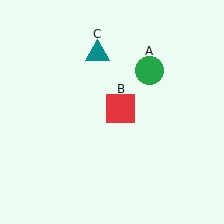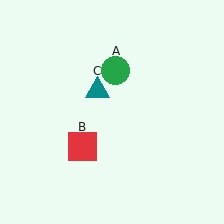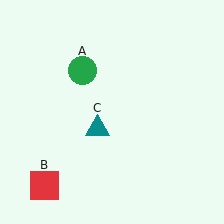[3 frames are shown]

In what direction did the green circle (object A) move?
The green circle (object A) moved left.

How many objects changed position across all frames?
3 objects changed position: green circle (object A), red square (object B), teal triangle (object C).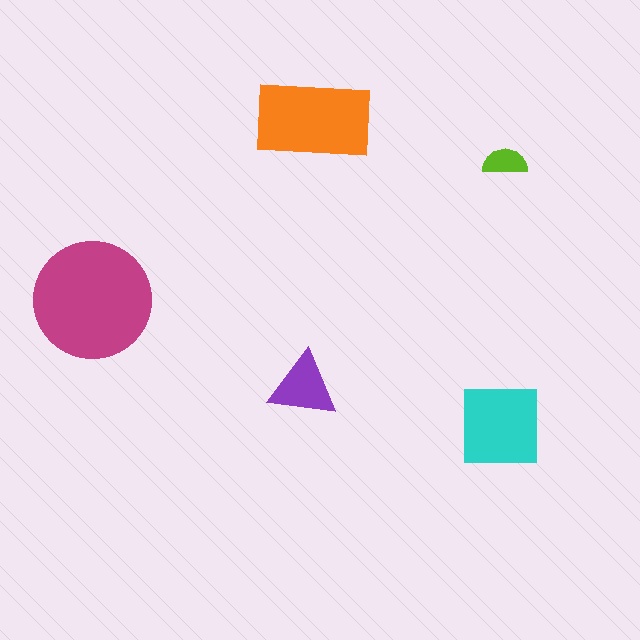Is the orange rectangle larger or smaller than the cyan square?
Larger.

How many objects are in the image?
There are 5 objects in the image.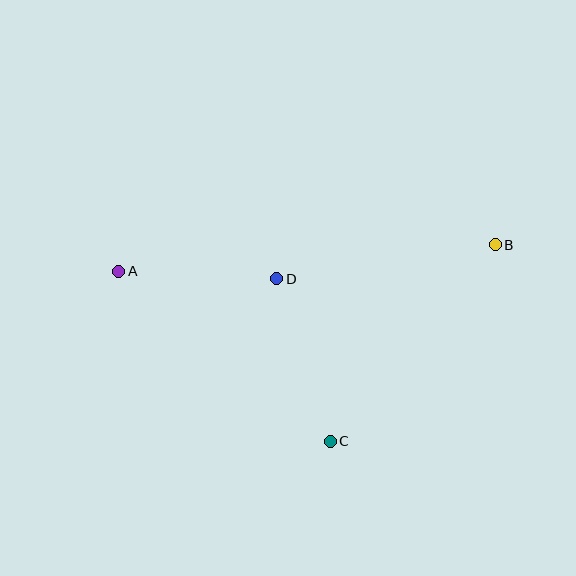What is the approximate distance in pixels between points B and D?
The distance between B and D is approximately 221 pixels.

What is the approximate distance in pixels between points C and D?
The distance between C and D is approximately 171 pixels.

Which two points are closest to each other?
Points A and D are closest to each other.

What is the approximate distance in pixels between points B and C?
The distance between B and C is approximately 256 pixels.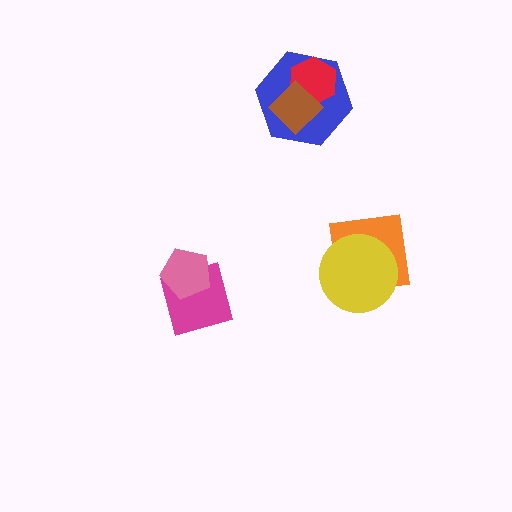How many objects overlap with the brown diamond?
2 objects overlap with the brown diamond.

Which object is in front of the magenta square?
The pink pentagon is in front of the magenta square.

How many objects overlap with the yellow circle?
1 object overlaps with the yellow circle.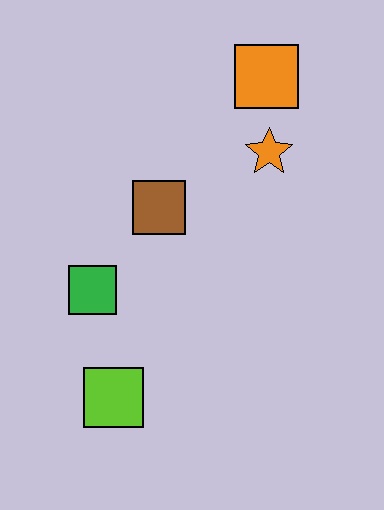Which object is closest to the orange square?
The orange star is closest to the orange square.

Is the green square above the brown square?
No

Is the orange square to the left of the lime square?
No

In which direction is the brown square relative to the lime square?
The brown square is above the lime square.